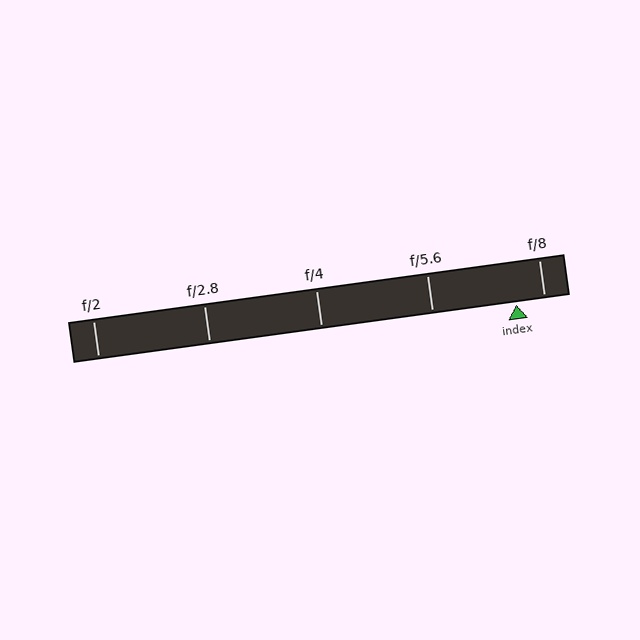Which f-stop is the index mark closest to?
The index mark is closest to f/8.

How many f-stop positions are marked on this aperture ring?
There are 5 f-stop positions marked.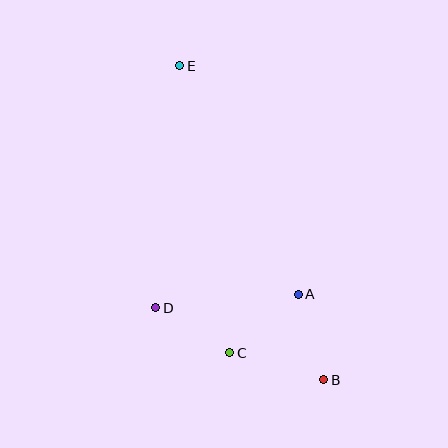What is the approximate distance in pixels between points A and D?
The distance between A and D is approximately 143 pixels.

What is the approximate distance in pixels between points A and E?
The distance between A and E is approximately 257 pixels.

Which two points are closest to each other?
Points C and D are closest to each other.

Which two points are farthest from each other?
Points B and E are farthest from each other.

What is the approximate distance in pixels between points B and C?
The distance between B and C is approximately 98 pixels.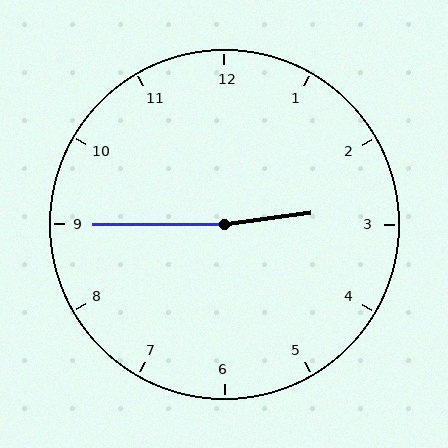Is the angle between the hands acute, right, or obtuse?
It is obtuse.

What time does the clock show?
2:45.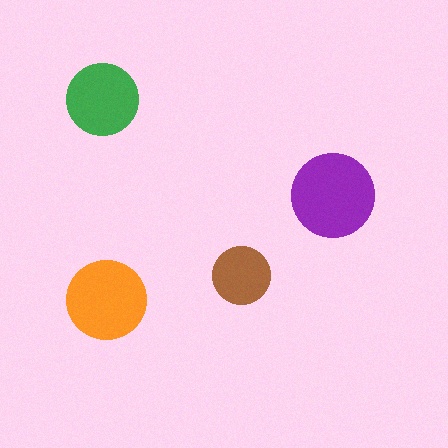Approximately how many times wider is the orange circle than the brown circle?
About 1.5 times wider.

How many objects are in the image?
There are 4 objects in the image.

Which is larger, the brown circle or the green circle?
The green one.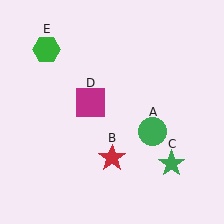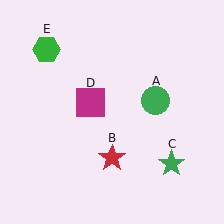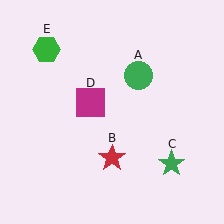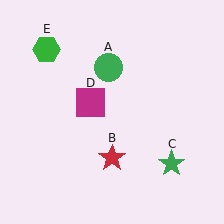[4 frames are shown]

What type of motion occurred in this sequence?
The green circle (object A) rotated counterclockwise around the center of the scene.